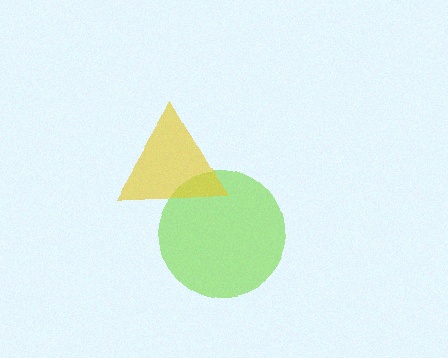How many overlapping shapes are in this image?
There are 2 overlapping shapes in the image.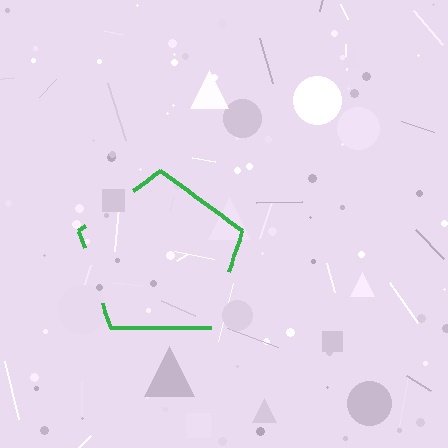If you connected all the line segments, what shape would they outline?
They would outline a pentagon.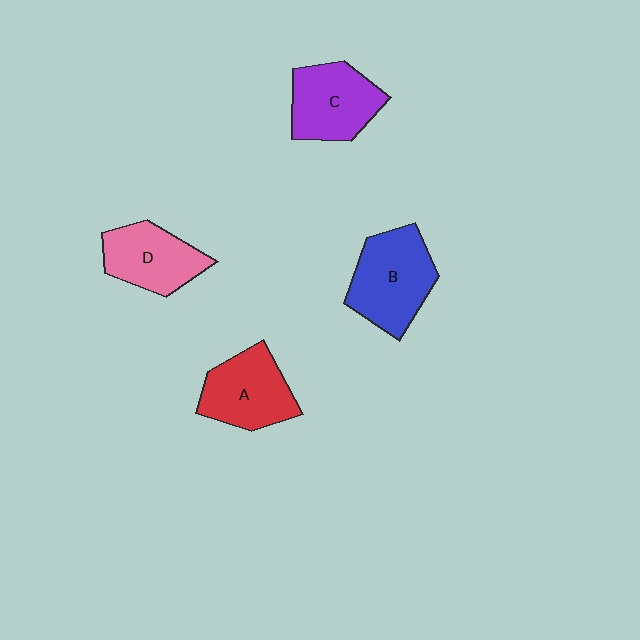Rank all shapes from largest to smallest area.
From largest to smallest: B (blue), C (purple), A (red), D (pink).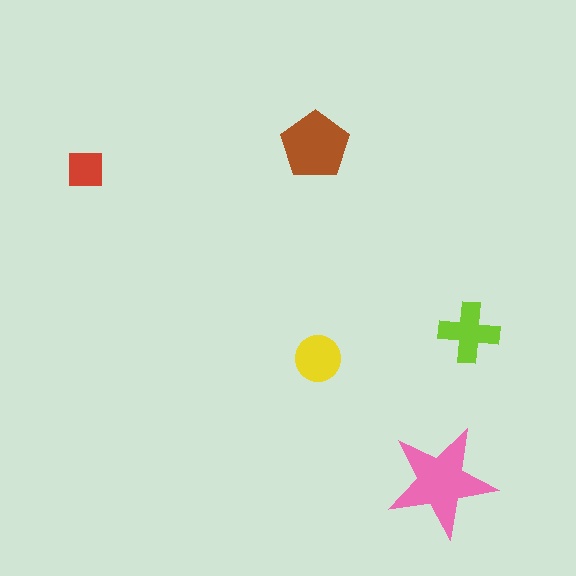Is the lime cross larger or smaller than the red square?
Larger.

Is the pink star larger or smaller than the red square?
Larger.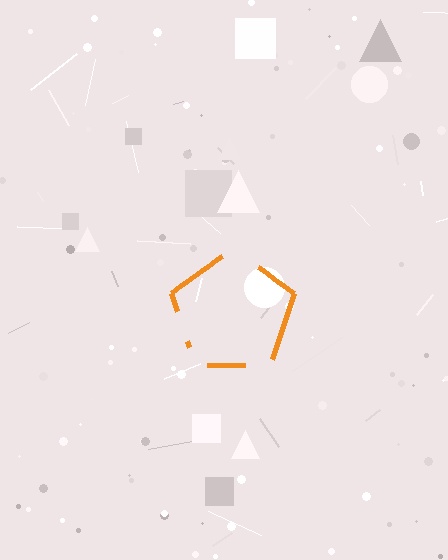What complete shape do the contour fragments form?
The contour fragments form a pentagon.